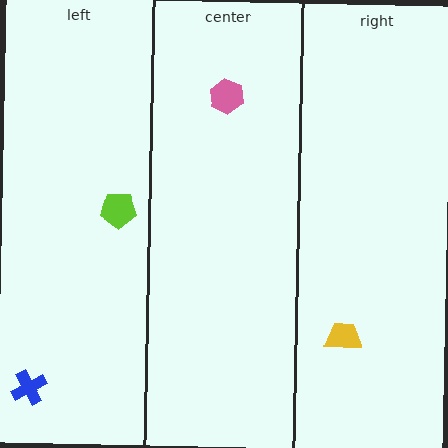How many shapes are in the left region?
2.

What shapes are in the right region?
The yellow trapezoid.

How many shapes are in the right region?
1.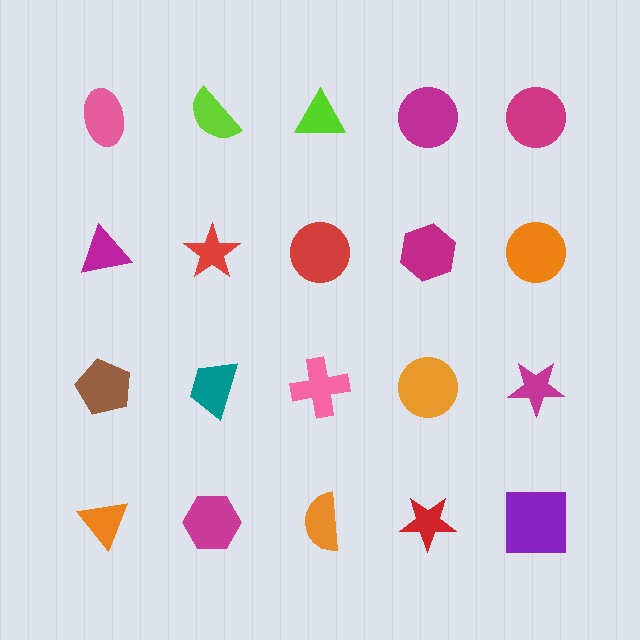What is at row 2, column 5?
An orange circle.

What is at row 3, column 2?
A teal trapezoid.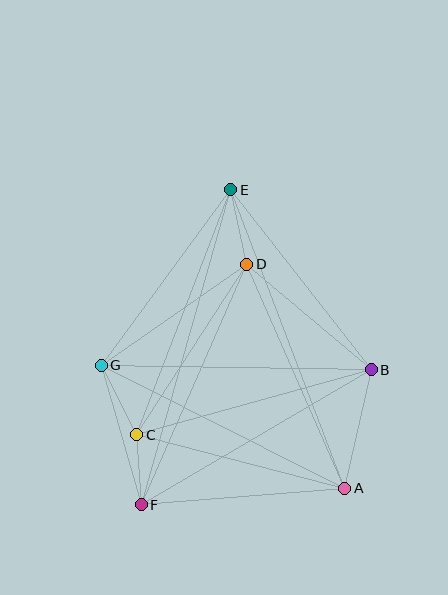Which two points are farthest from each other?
Points E and F are farthest from each other.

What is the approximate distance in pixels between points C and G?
The distance between C and G is approximately 78 pixels.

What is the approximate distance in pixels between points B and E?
The distance between B and E is approximately 229 pixels.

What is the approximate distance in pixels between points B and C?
The distance between B and C is approximately 243 pixels.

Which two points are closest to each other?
Points C and F are closest to each other.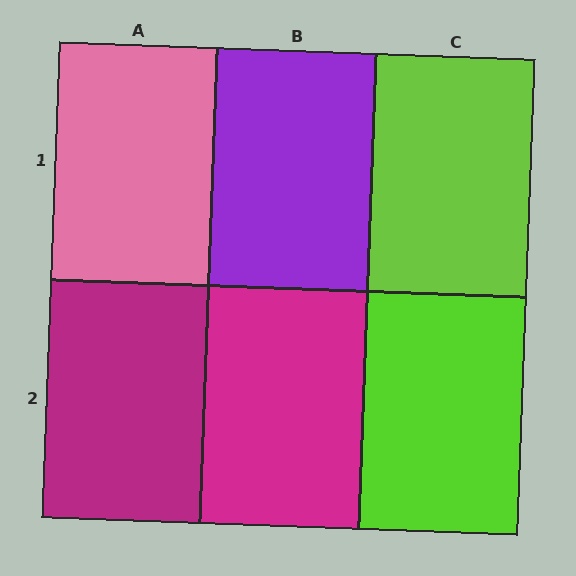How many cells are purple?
1 cell is purple.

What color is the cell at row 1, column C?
Lime.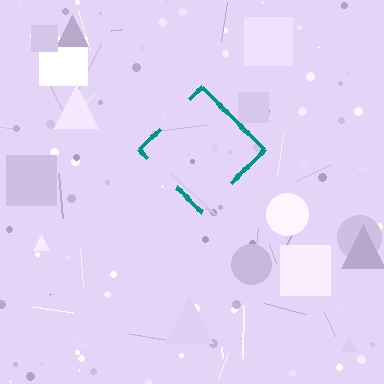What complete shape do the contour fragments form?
The contour fragments form a diamond.